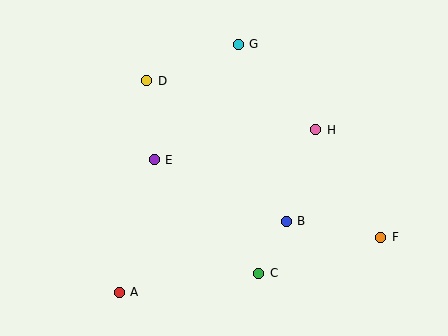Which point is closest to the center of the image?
Point E at (154, 160) is closest to the center.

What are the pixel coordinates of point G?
Point G is at (238, 44).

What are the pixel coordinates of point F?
Point F is at (381, 237).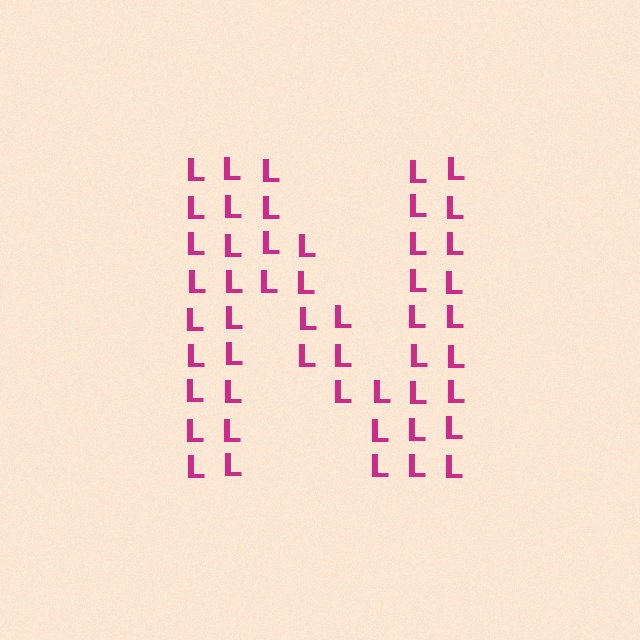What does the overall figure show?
The overall figure shows the letter N.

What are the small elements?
The small elements are letter L's.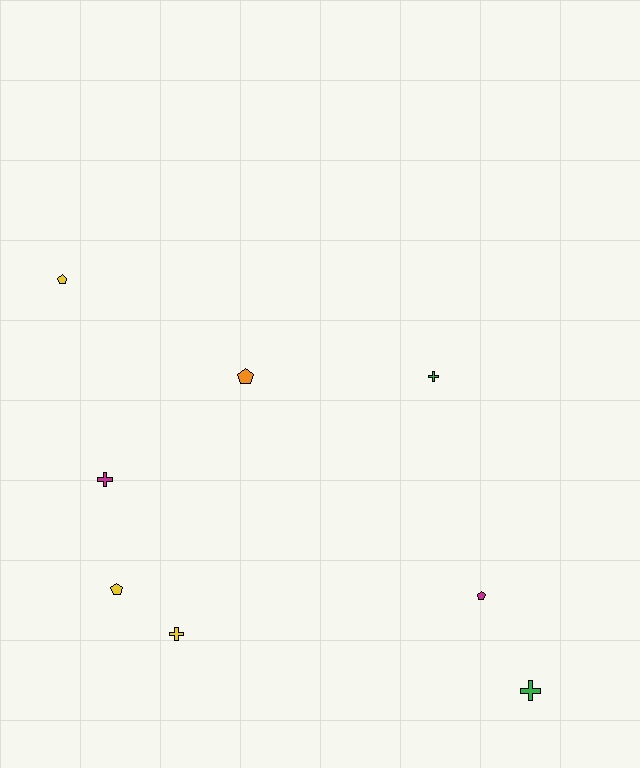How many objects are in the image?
There are 8 objects.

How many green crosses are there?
There are 2 green crosses.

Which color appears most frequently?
Yellow, with 3 objects.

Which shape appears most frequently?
Cross, with 4 objects.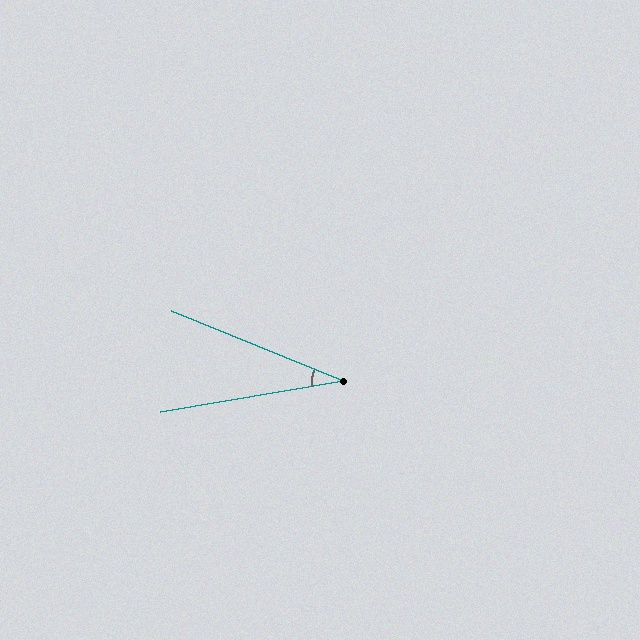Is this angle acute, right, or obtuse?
It is acute.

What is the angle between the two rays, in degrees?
Approximately 32 degrees.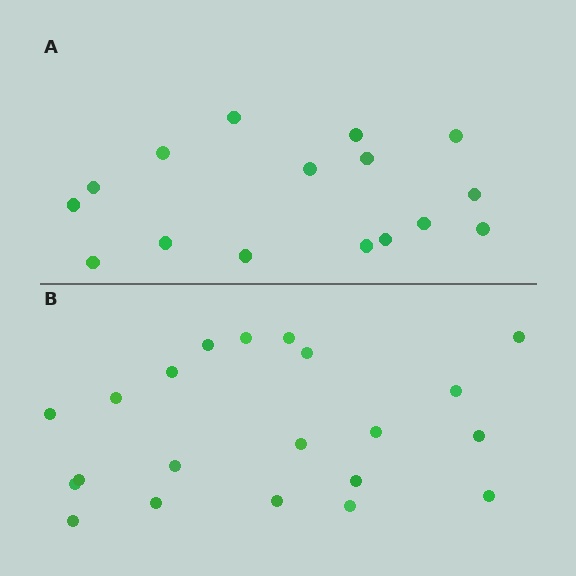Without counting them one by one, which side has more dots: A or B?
Region B (the bottom region) has more dots.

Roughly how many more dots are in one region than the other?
Region B has about 5 more dots than region A.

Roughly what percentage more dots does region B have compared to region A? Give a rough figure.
About 30% more.